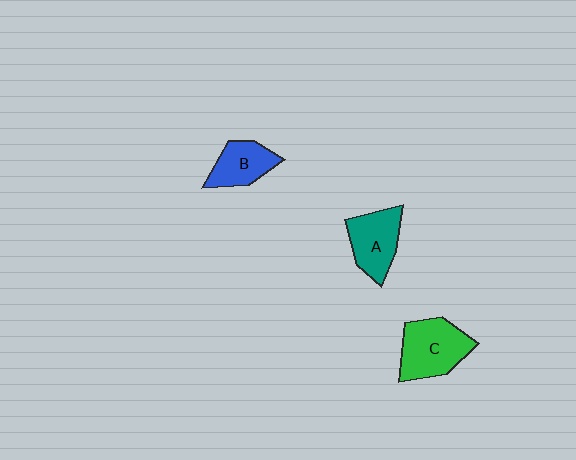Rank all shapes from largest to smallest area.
From largest to smallest: C (green), A (teal), B (blue).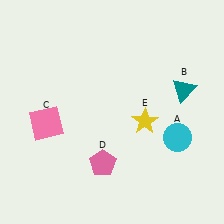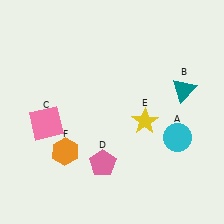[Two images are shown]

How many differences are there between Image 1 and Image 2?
There is 1 difference between the two images.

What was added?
An orange hexagon (F) was added in Image 2.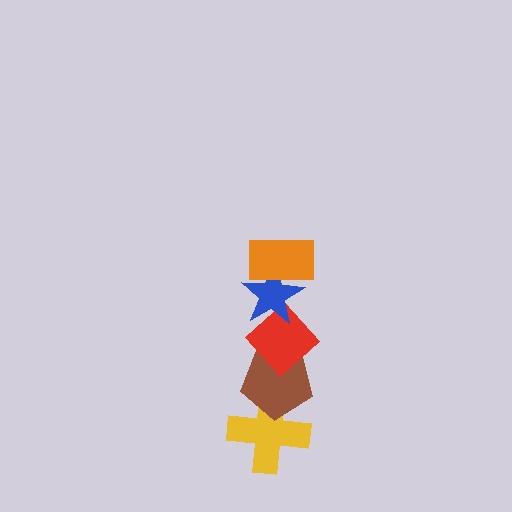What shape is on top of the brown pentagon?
The red diamond is on top of the brown pentagon.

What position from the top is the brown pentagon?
The brown pentagon is 4th from the top.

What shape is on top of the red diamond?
The blue star is on top of the red diamond.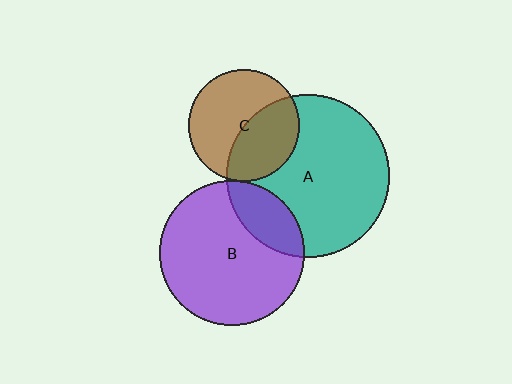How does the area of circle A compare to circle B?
Approximately 1.3 times.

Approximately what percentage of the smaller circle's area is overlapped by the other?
Approximately 20%.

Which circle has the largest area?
Circle A (teal).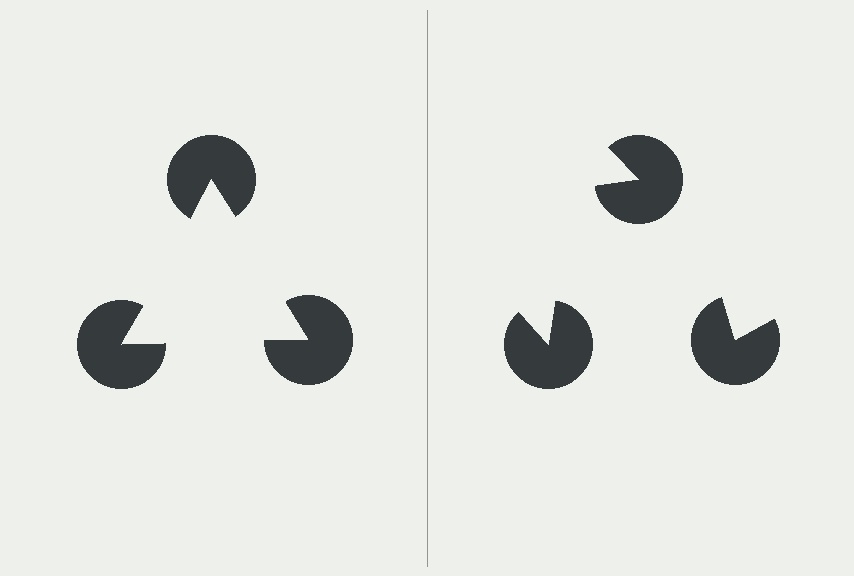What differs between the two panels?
The pac-man discs are positioned identically on both sides; only the wedge orientations differ. On the left they align to a triangle; on the right they are misaligned.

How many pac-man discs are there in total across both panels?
6 — 3 on each side.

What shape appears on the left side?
An illusory triangle.